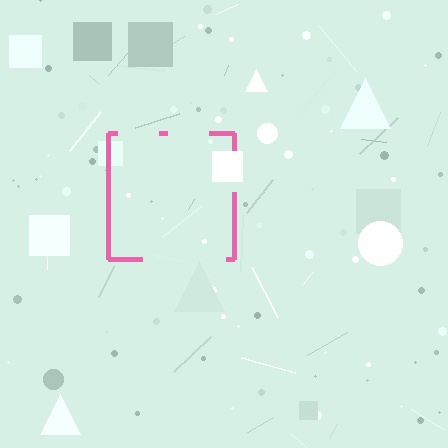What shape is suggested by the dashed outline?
The dashed outline suggests a square.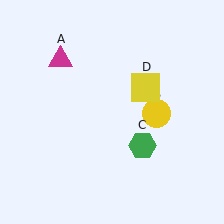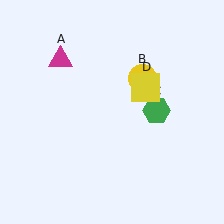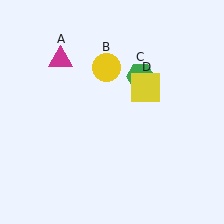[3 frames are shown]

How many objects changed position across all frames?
2 objects changed position: yellow circle (object B), green hexagon (object C).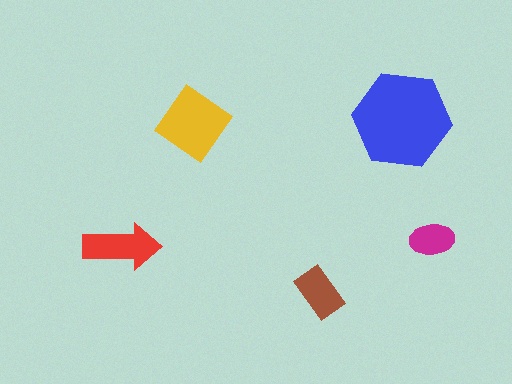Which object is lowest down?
The brown rectangle is bottommost.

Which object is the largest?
The blue hexagon.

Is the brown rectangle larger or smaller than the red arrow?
Smaller.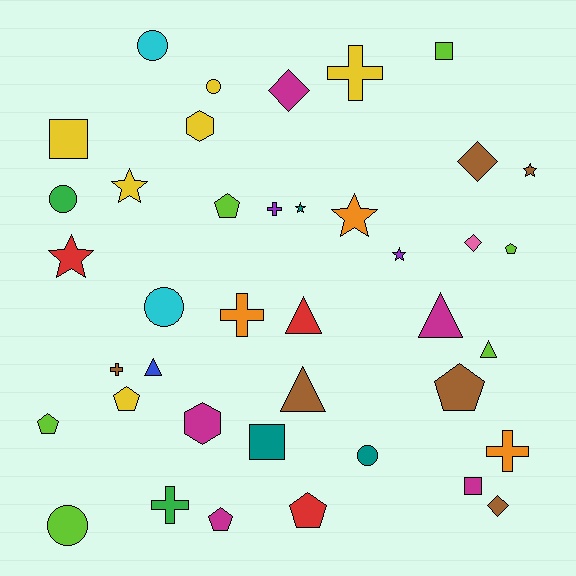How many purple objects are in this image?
There are 2 purple objects.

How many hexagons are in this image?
There are 2 hexagons.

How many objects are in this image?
There are 40 objects.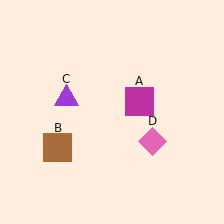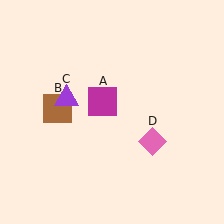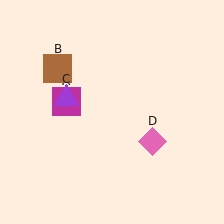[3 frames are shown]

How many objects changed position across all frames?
2 objects changed position: magenta square (object A), brown square (object B).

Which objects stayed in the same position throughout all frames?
Purple triangle (object C) and pink diamond (object D) remained stationary.